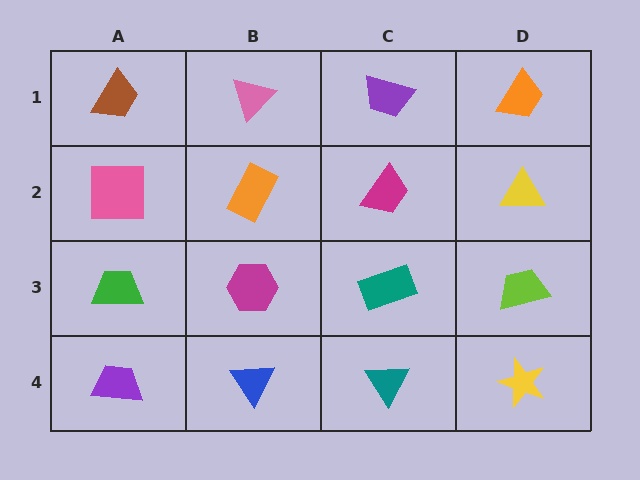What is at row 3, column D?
A lime trapezoid.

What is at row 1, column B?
A pink triangle.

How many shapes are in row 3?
4 shapes.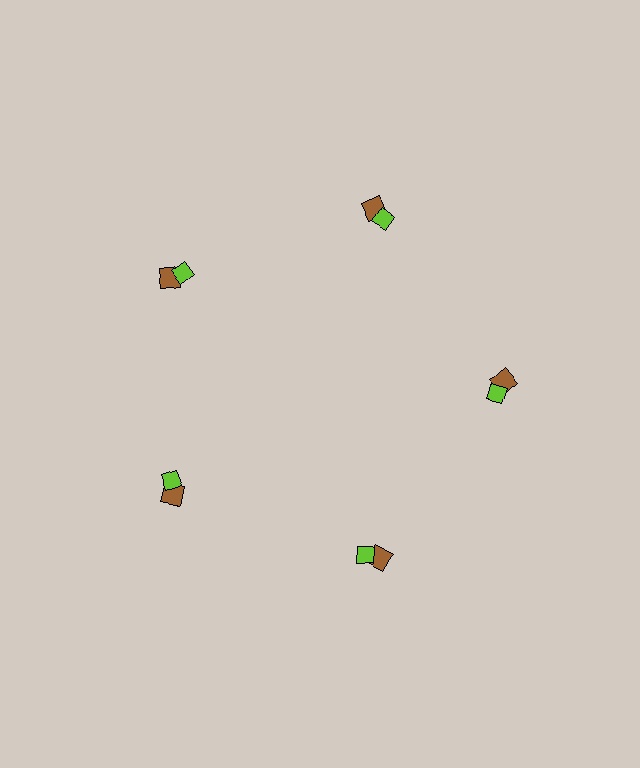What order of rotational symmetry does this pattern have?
This pattern has 5-fold rotational symmetry.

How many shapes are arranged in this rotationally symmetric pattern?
There are 10 shapes, arranged in 5 groups of 2.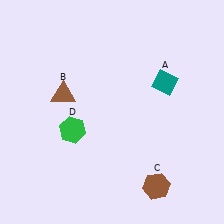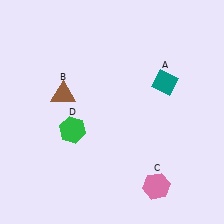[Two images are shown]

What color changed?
The hexagon (C) changed from brown in Image 1 to pink in Image 2.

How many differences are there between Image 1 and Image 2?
There is 1 difference between the two images.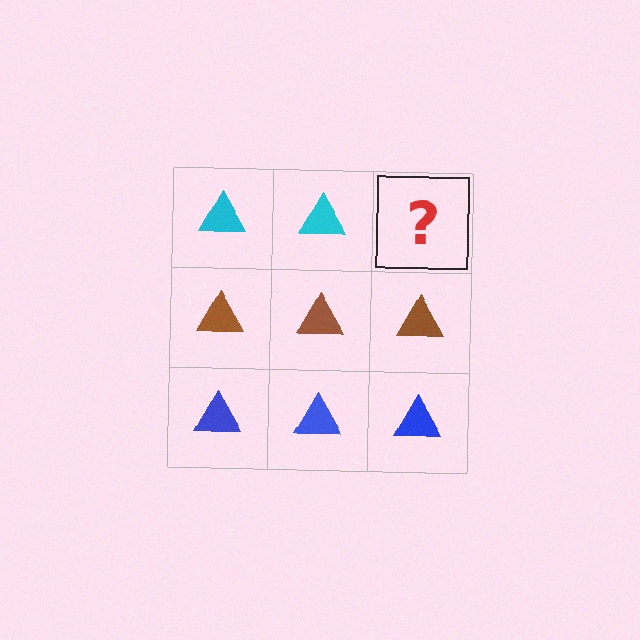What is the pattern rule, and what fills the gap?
The rule is that each row has a consistent color. The gap should be filled with a cyan triangle.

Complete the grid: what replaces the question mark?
The question mark should be replaced with a cyan triangle.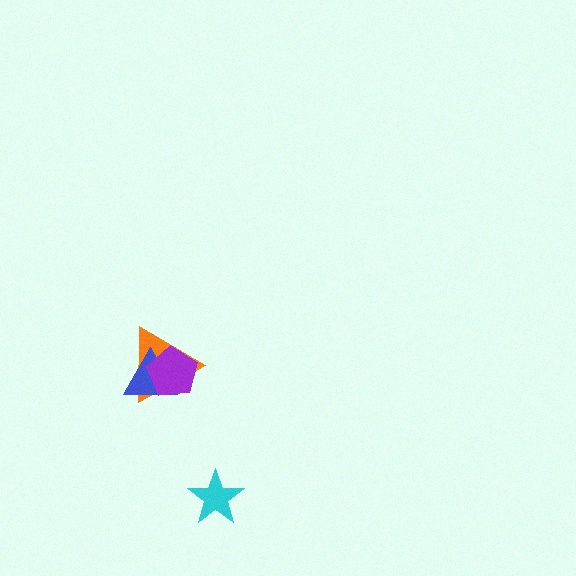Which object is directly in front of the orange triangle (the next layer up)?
The blue triangle is directly in front of the orange triangle.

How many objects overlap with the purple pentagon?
2 objects overlap with the purple pentagon.